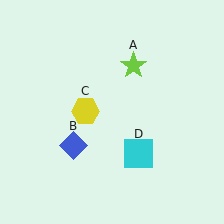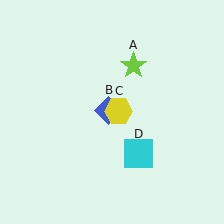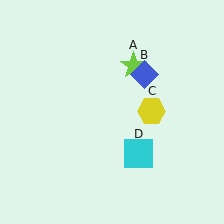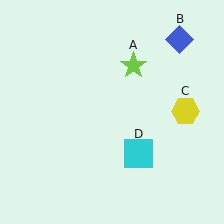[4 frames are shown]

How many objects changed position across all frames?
2 objects changed position: blue diamond (object B), yellow hexagon (object C).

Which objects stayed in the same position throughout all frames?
Lime star (object A) and cyan square (object D) remained stationary.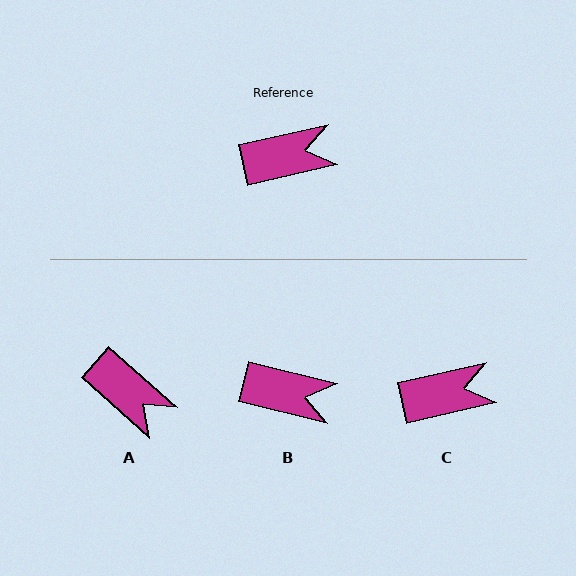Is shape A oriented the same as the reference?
No, it is off by about 55 degrees.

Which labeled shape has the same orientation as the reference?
C.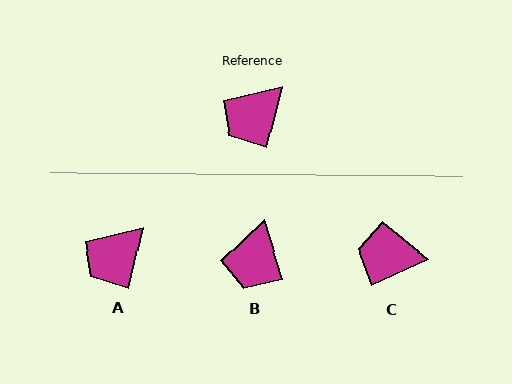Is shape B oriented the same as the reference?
No, it is off by about 31 degrees.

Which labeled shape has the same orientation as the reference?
A.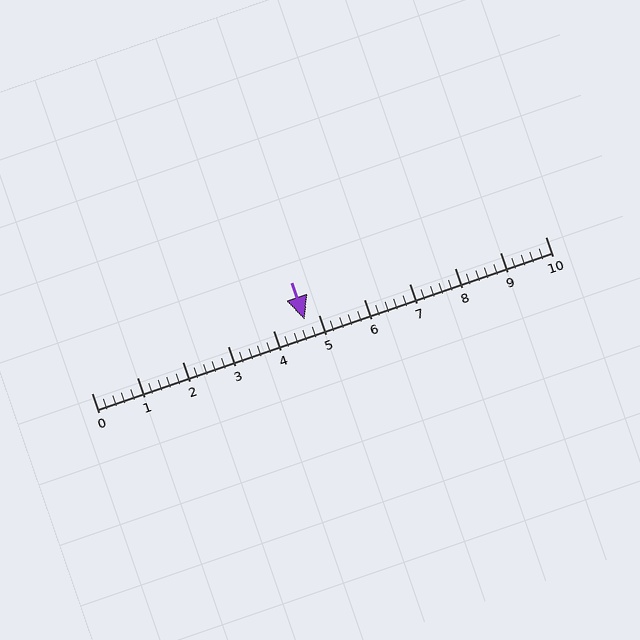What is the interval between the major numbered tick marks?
The major tick marks are spaced 1 units apart.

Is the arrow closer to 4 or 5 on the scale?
The arrow is closer to 5.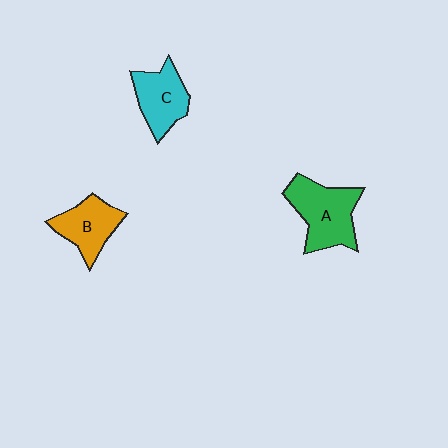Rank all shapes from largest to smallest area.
From largest to smallest: A (green), C (cyan), B (orange).